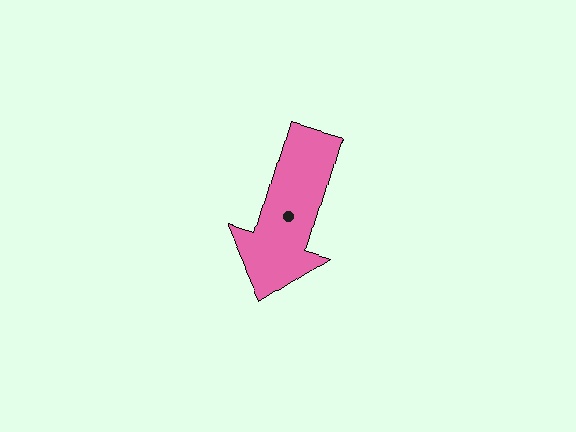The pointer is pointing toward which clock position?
Roughly 7 o'clock.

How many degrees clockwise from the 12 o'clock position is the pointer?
Approximately 197 degrees.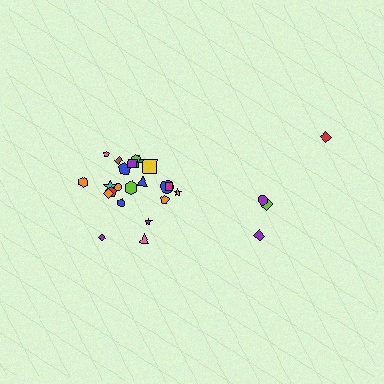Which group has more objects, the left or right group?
The left group.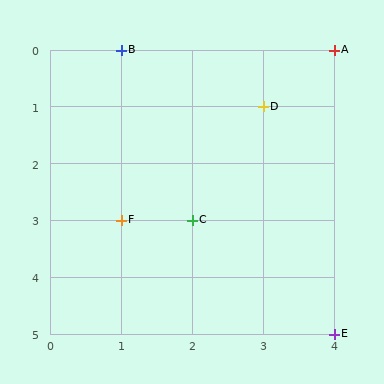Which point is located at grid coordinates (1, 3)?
Point F is at (1, 3).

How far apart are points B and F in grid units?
Points B and F are 3 rows apart.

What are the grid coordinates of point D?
Point D is at grid coordinates (3, 1).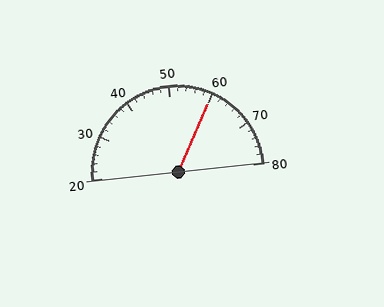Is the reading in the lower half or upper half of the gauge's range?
The reading is in the upper half of the range (20 to 80).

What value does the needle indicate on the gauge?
The needle indicates approximately 60.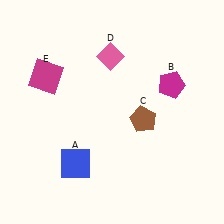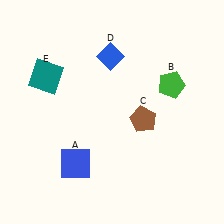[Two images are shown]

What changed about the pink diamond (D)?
In Image 1, D is pink. In Image 2, it changed to blue.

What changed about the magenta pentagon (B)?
In Image 1, B is magenta. In Image 2, it changed to green.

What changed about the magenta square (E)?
In Image 1, E is magenta. In Image 2, it changed to teal.